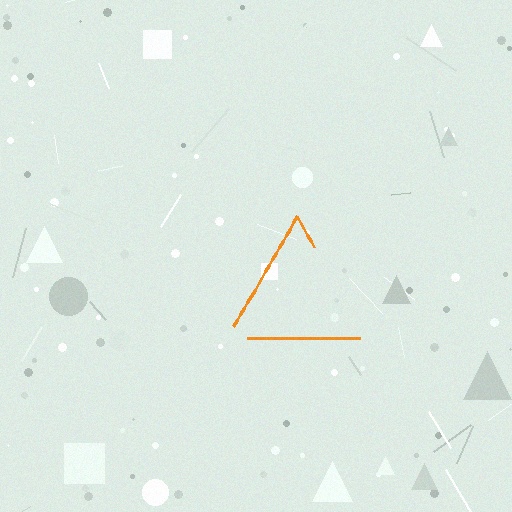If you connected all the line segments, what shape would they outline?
They would outline a triangle.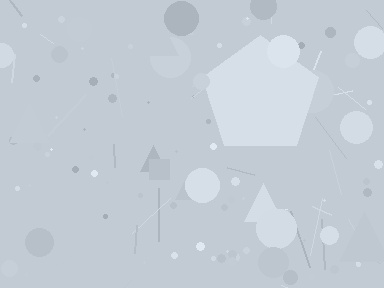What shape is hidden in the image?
A pentagon is hidden in the image.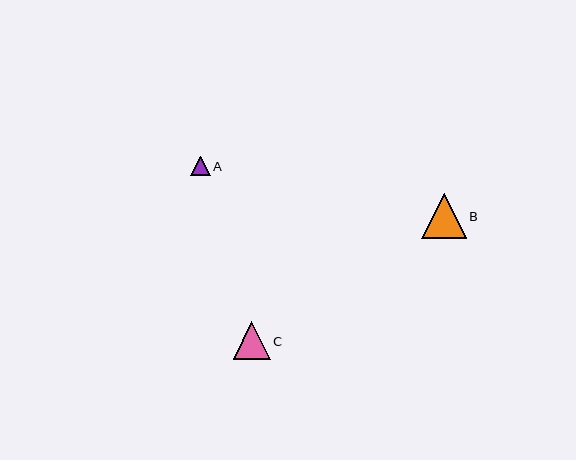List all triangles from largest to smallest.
From largest to smallest: B, C, A.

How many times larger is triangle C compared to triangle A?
Triangle C is approximately 1.9 times the size of triangle A.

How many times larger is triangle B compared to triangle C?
Triangle B is approximately 1.2 times the size of triangle C.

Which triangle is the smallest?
Triangle A is the smallest with a size of approximately 19 pixels.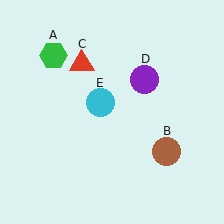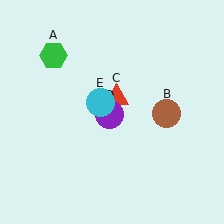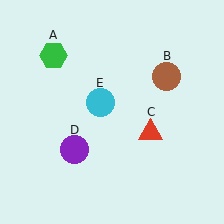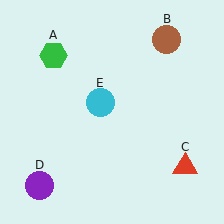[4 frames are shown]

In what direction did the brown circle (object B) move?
The brown circle (object B) moved up.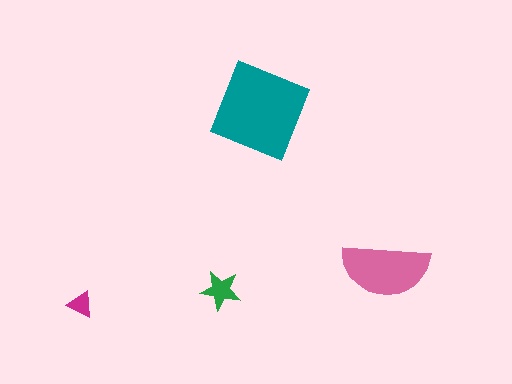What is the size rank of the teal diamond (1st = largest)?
1st.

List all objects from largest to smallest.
The teal diamond, the pink semicircle, the green star, the magenta triangle.